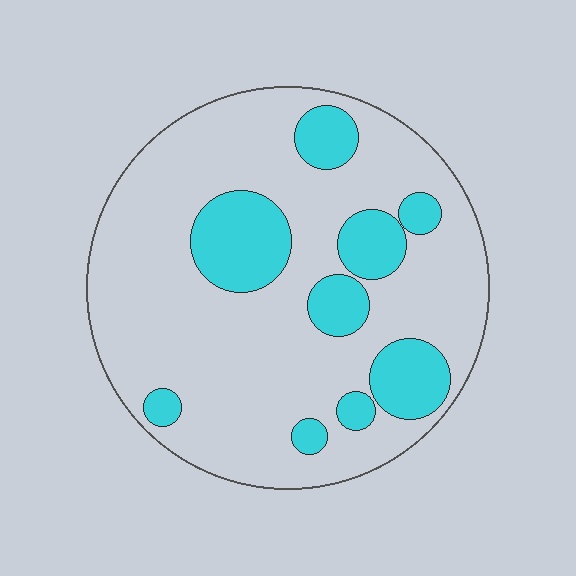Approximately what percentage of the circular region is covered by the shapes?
Approximately 20%.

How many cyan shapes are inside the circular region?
9.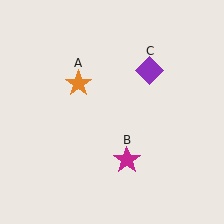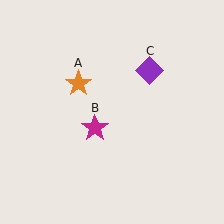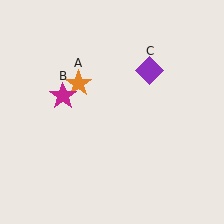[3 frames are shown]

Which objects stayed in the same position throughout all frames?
Orange star (object A) and purple diamond (object C) remained stationary.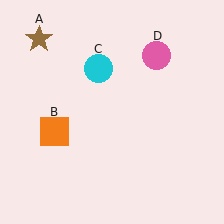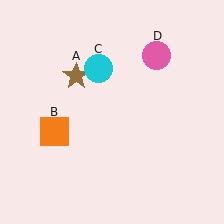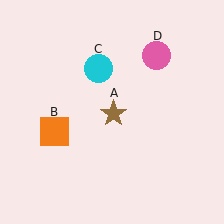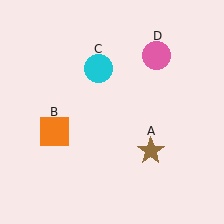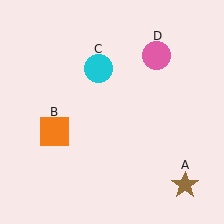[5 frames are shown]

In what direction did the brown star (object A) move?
The brown star (object A) moved down and to the right.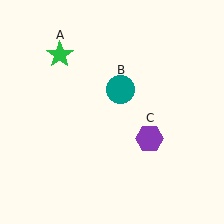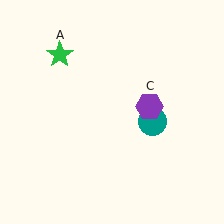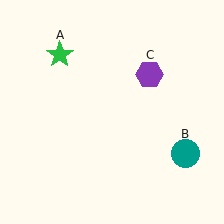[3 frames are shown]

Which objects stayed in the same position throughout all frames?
Green star (object A) remained stationary.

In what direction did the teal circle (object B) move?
The teal circle (object B) moved down and to the right.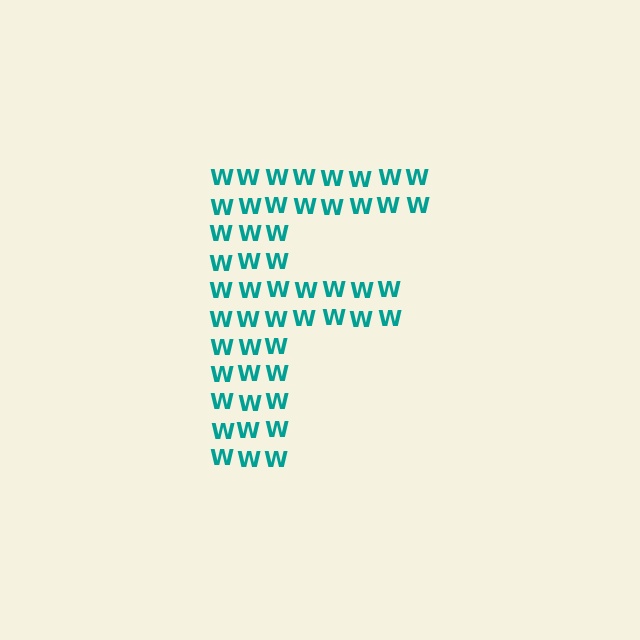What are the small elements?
The small elements are letter W's.